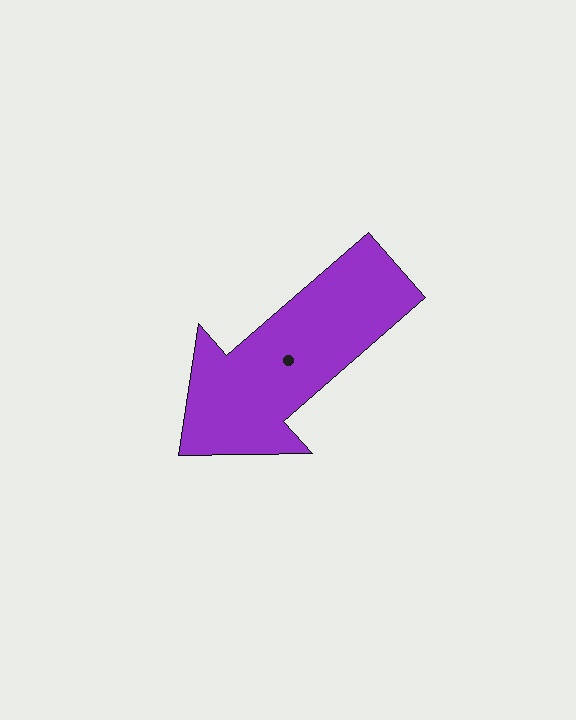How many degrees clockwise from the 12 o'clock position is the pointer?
Approximately 229 degrees.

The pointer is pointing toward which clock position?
Roughly 8 o'clock.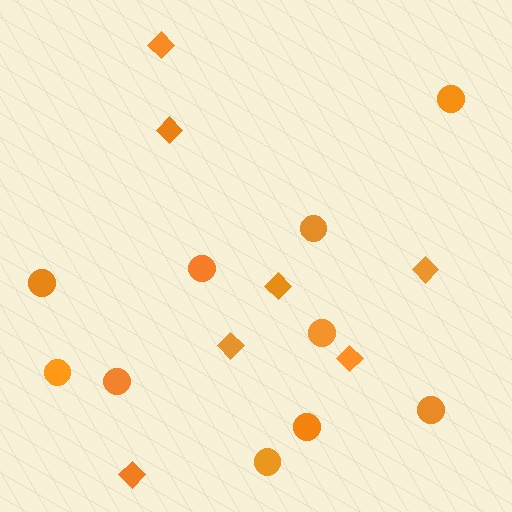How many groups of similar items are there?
There are 2 groups: one group of circles (10) and one group of diamonds (7).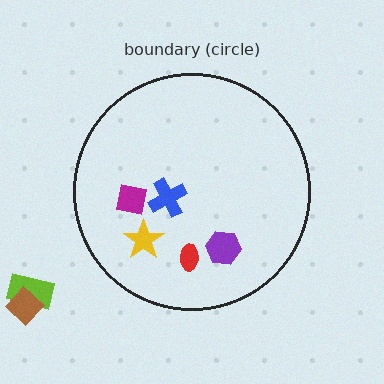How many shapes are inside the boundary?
5 inside, 2 outside.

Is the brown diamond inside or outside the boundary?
Outside.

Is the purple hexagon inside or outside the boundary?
Inside.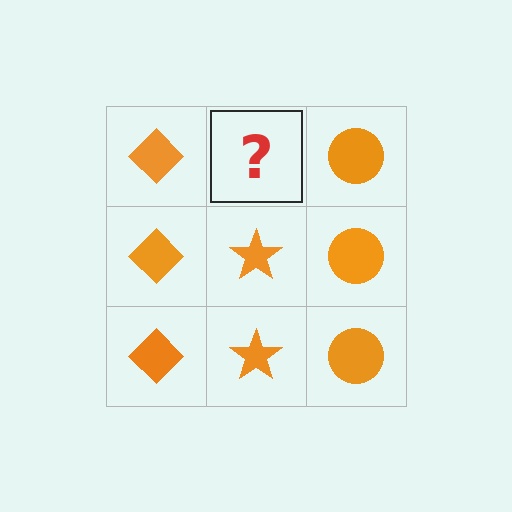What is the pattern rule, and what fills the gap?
The rule is that each column has a consistent shape. The gap should be filled with an orange star.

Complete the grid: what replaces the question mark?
The question mark should be replaced with an orange star.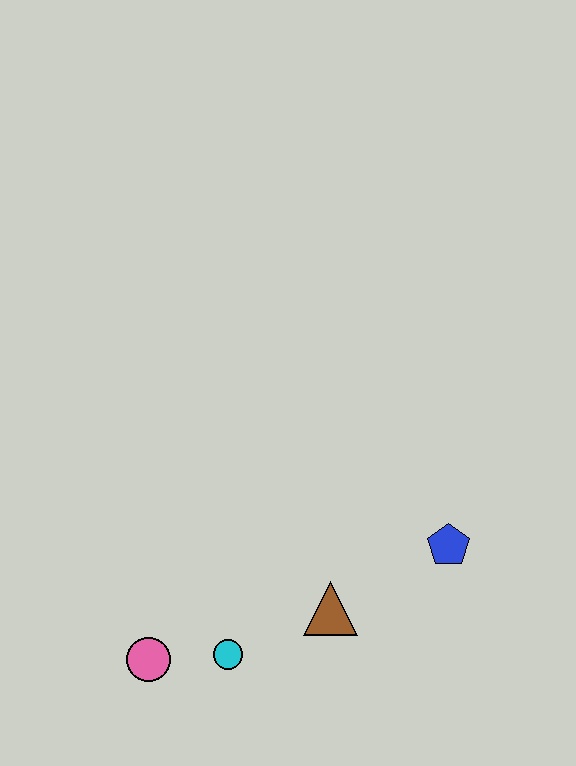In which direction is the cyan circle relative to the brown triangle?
The cyan circle is to the left of the brown triangle.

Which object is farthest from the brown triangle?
The pink circle is farthest from the brown triangle.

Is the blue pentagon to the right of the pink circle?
Yes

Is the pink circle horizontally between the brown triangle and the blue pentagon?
No